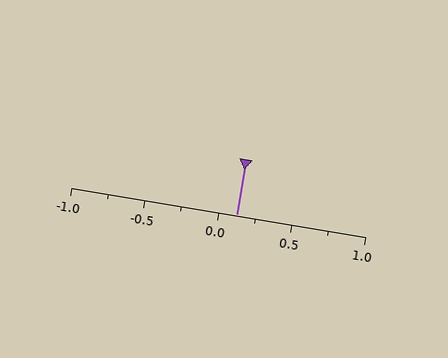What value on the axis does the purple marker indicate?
The marker indicates approximately 0.12.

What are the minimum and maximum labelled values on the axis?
The axis runs from -1.0 to 1.0.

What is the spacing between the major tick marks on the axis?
The major ticks are spaced 0.5 apart.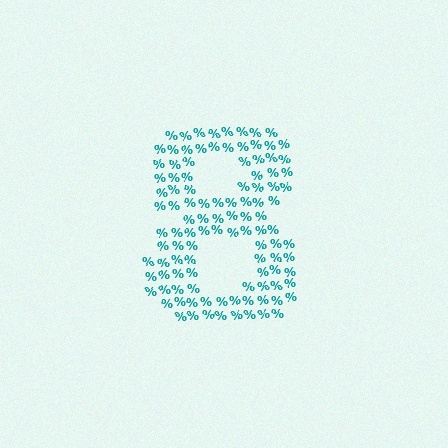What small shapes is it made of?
It is made of small percent signs.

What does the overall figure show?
The overall figure shows the digit 8.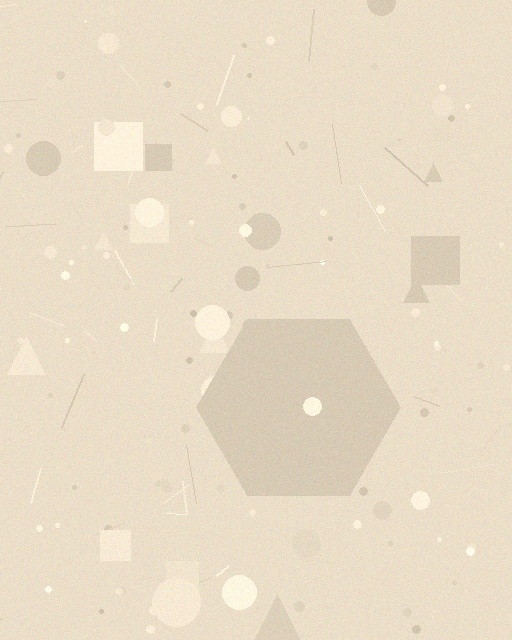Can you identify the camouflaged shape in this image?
The camouflaged shape is a hexagon.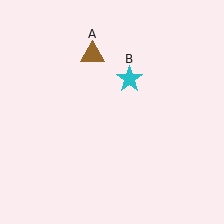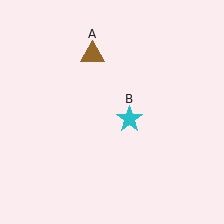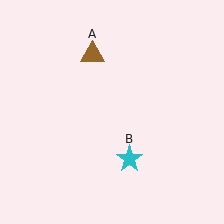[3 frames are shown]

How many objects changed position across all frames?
1 object changed position: cyan star (object B).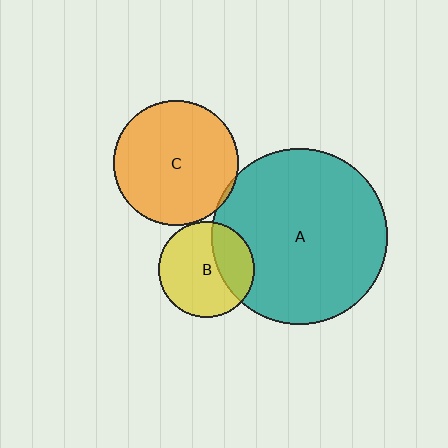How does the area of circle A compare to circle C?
Approximately 2.0 times.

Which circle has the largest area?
Circle A (teal).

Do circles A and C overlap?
Yes.